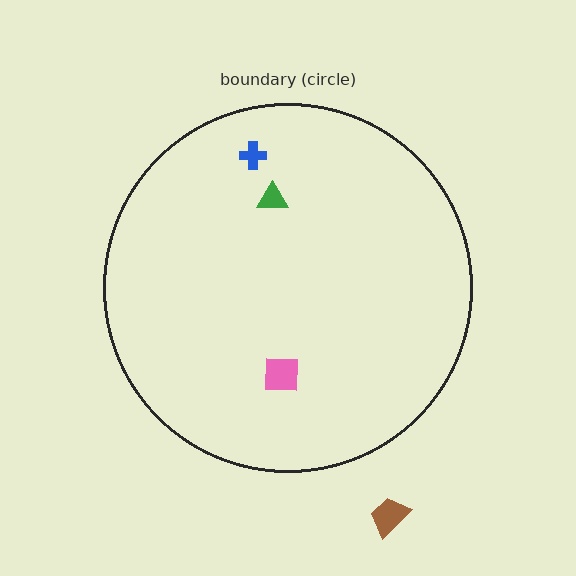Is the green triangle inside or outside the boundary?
Inside.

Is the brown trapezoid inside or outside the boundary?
Outside.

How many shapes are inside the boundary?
3 inside, 1 outside.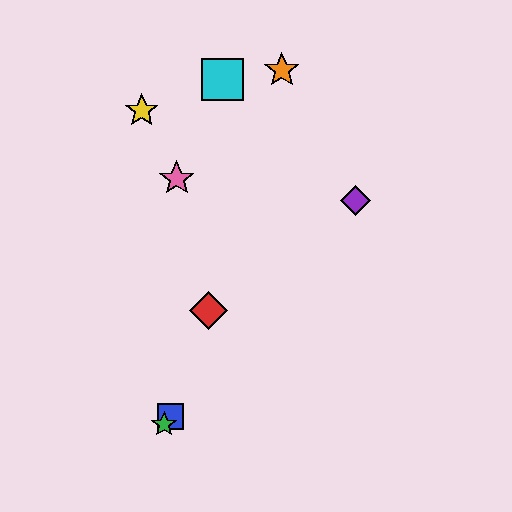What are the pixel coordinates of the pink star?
The pink star is at (177, 179).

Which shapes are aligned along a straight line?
The blue square, the green star, the purple diamond are aligned along a straight line.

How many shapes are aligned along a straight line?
3 shapes (the blue square, the green star, the purple diamond) are aligned along a straight line.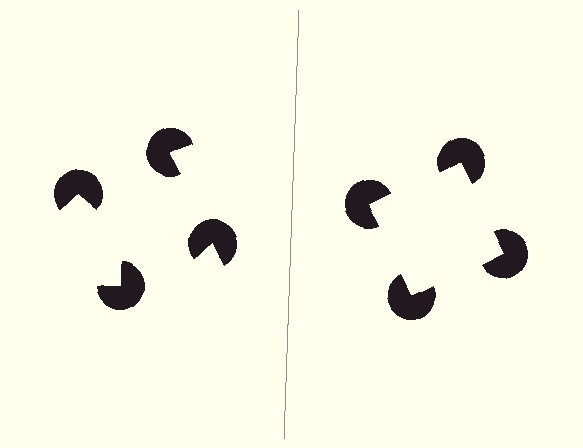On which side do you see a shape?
An illusory square appears on the right side. On the left side the wedge cuts are rotated, so no coherent shape forms.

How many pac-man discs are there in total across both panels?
8 — 4 on each side.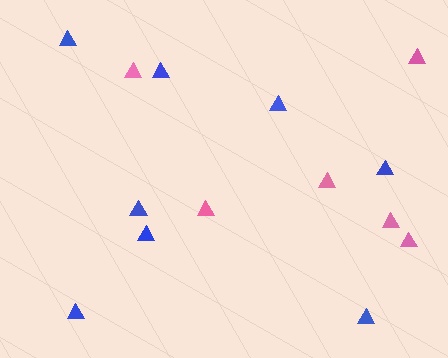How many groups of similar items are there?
There are 2 groups: one group of blue triangles (8) and one group of pink triangles (6).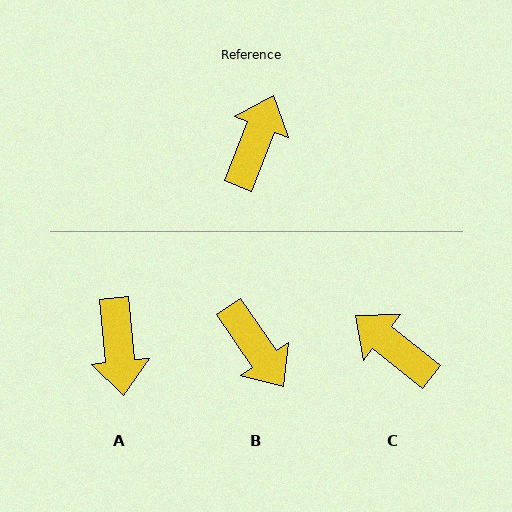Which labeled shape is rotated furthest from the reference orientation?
A, about 153 degrees away.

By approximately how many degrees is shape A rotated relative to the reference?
Approximately 153 degrees clockwise.